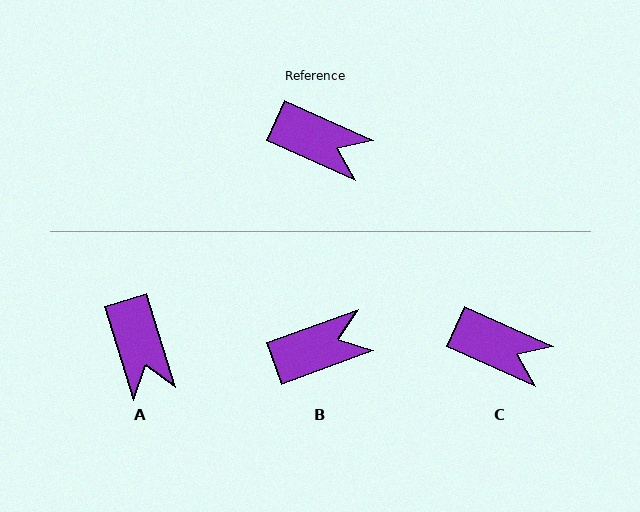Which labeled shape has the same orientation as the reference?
C.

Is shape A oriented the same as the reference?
No, it is off by about 49 degrees.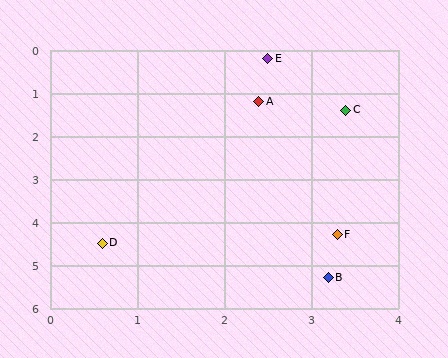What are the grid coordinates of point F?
Point F is at approximately (3.3, 4.3).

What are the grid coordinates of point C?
Point C is at approximately (3.4, 1.4).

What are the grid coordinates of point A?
Point A is at approximately (2.4, 1.2).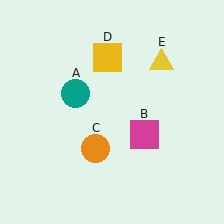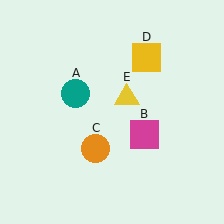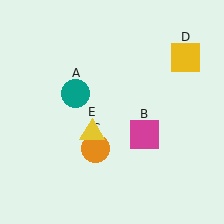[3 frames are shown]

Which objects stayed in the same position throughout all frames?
Teal circle (object A) and magenta square (object B) and orange circle (object C) remained stationary.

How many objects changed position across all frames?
2 objects changed position: yellow square (object D), yellow triangle (object E).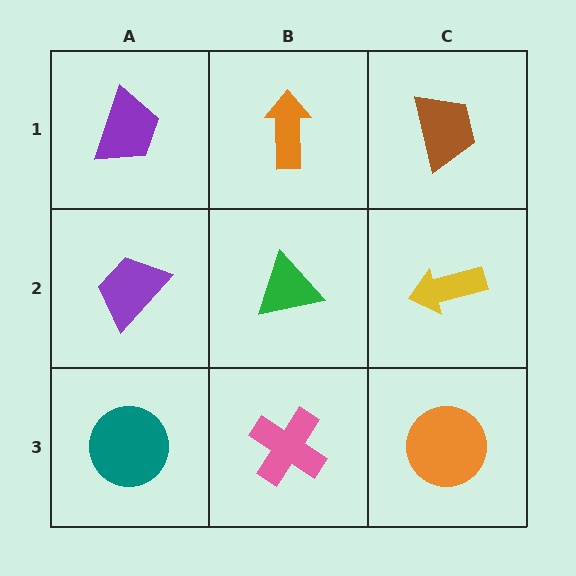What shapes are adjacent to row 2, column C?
A brown trapezoid (row 1, column C), an orange circle (row 3, column C), a green triangle (row 2, column B).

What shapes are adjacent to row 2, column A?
A purple trapezoid (row 1, column A), a teal circle (row 3, column A), a green triangle (row 2, column B).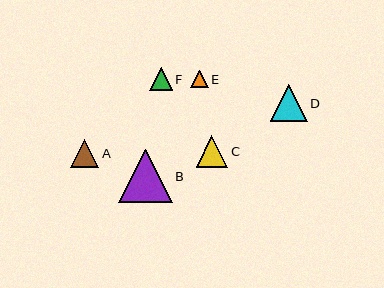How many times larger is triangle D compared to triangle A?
Triangle D is approximately 1.3 times the size of triangle A.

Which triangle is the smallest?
Triangle E is the smallest with a size of approximately 18 pixels.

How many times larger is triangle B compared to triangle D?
Triangle B is approximately 1.4 times the size of triangle D.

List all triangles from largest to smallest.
From largest to smallest: B, D, C, A, F, E.